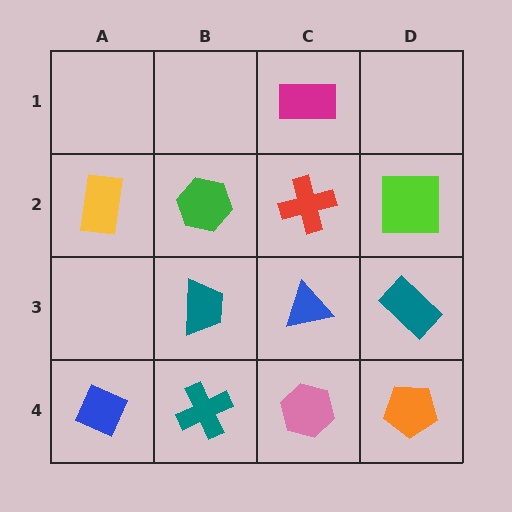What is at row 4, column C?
A pink hexagon.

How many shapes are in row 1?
1 shape.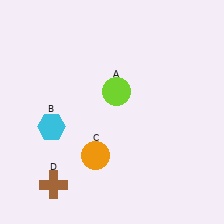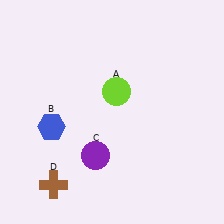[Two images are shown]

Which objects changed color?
B changed from cyan to blue. C changed from orange to purple.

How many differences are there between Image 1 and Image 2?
There are 2 differences between the two images.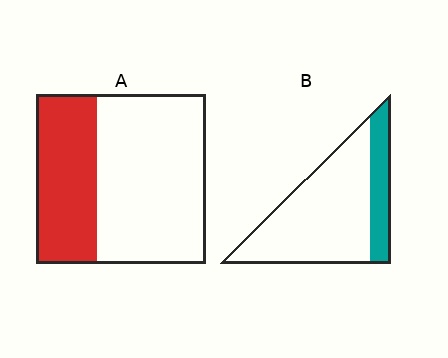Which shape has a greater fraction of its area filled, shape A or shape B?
Shape A.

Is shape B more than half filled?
No.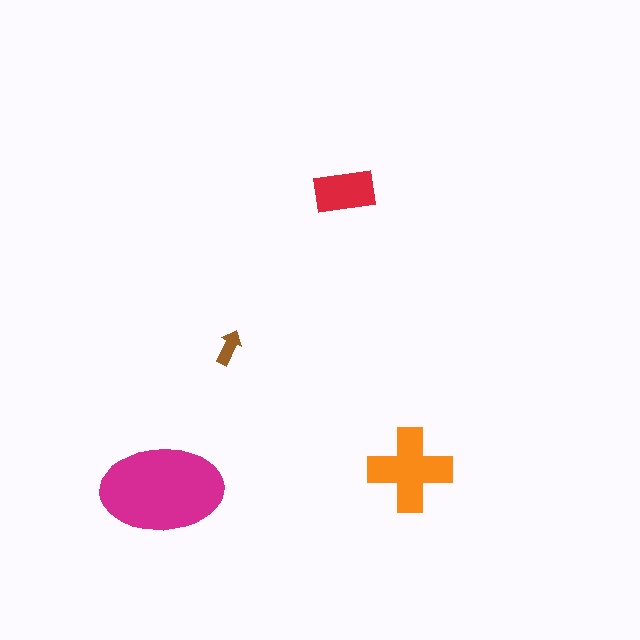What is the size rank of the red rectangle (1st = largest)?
3rd.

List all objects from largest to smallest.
The magenta ellipse, the orange cross, the red rectangle, the brown arrow.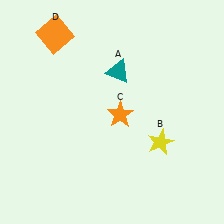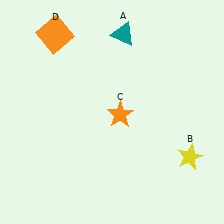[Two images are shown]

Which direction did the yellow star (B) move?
The yellow star (B) moved right.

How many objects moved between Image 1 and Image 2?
2 objects moved between the two images.